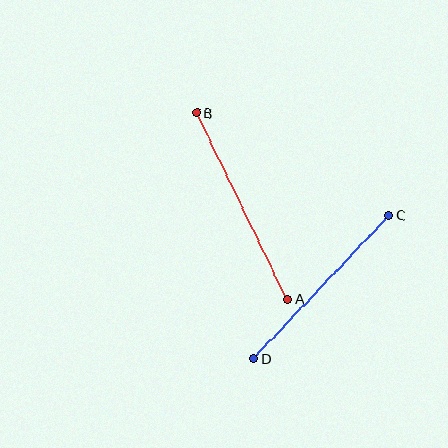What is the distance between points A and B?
The distance is approximately 207 pixels.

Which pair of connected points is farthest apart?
Points A and B are farthest apart.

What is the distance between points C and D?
The distance is approximately 197 pixels.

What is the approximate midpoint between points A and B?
The midpoint is at approximately (242, 206) pixels.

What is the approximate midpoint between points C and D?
The midpoint is at approximately (321, 287) pixels.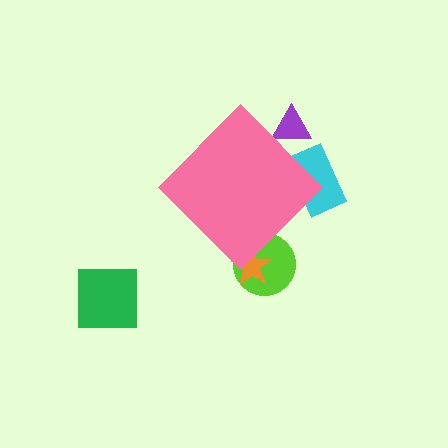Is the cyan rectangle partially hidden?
Yes, the cyan rectangle is partially hidden behind the pink diamond.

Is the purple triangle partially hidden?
Yes, the purple triangle is partially hidden behind the pink diamond.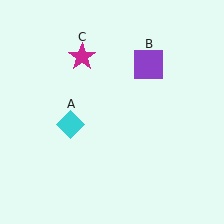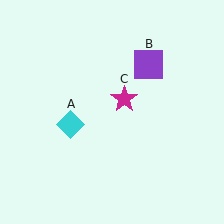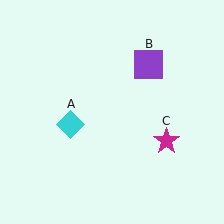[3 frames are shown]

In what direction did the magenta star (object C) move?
The magenta star (object C) moved down and to the right.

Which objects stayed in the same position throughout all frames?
Cyan diamond (object A) and purple square (object B) remained stationary.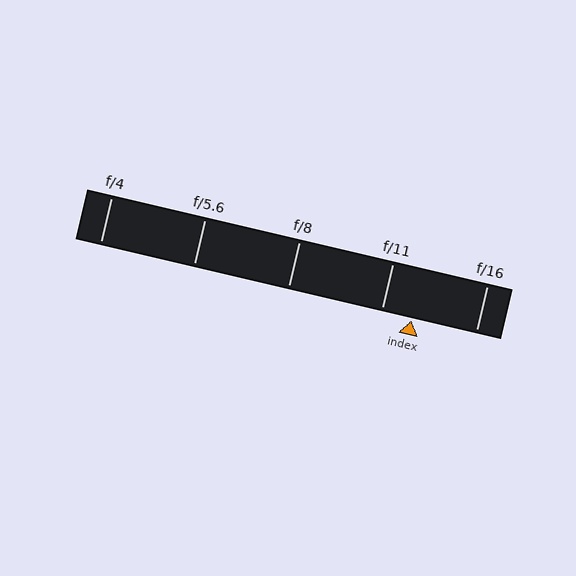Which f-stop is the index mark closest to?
The index mark is closest to f/11.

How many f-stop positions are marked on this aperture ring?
There are 5 f-stop positions marked.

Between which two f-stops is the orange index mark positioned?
The index mark is between f/11 and f/16.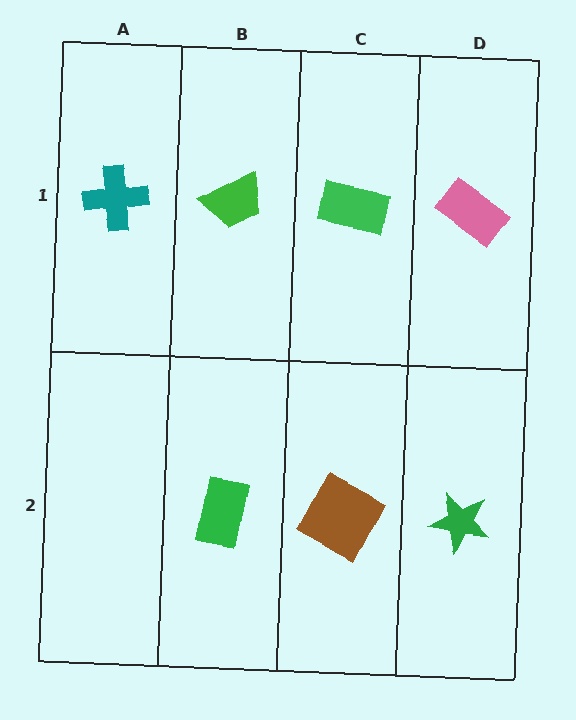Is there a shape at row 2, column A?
No, that cell is empty.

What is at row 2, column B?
A green rectangle.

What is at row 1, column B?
A green trapezoid.